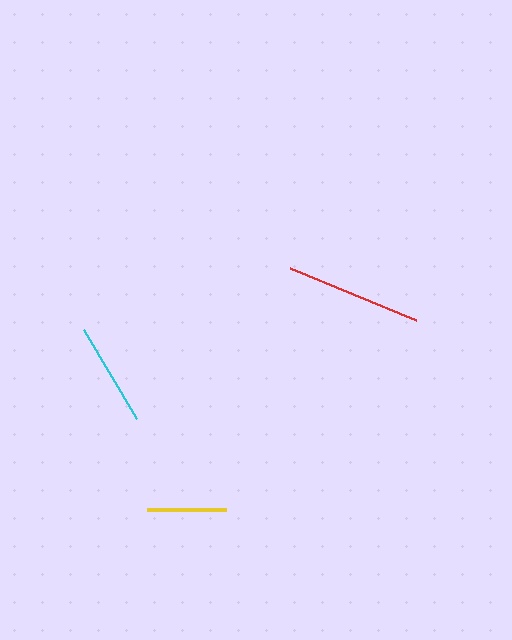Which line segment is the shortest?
The yellow line is the shortest at approximately 78 pixels.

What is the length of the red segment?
The red segment is approximately 136 pixels long.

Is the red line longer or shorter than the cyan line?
The red line is longer than the cyan line.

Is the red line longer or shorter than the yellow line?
The red line is longer than the yellow line.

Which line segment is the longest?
The red line is the longest at approximately 136 pixels.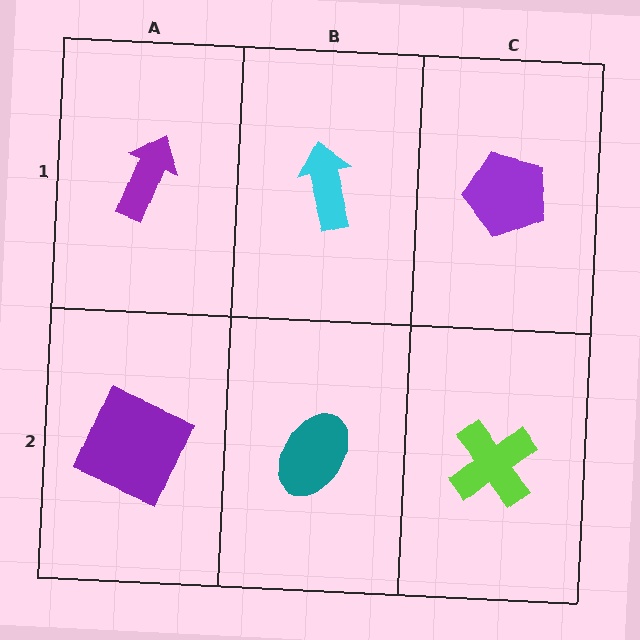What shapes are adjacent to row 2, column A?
A purple arrow (row 1, column A), a teal ellipse (row 2, column B).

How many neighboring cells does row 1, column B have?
3.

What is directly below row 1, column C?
A lime cross.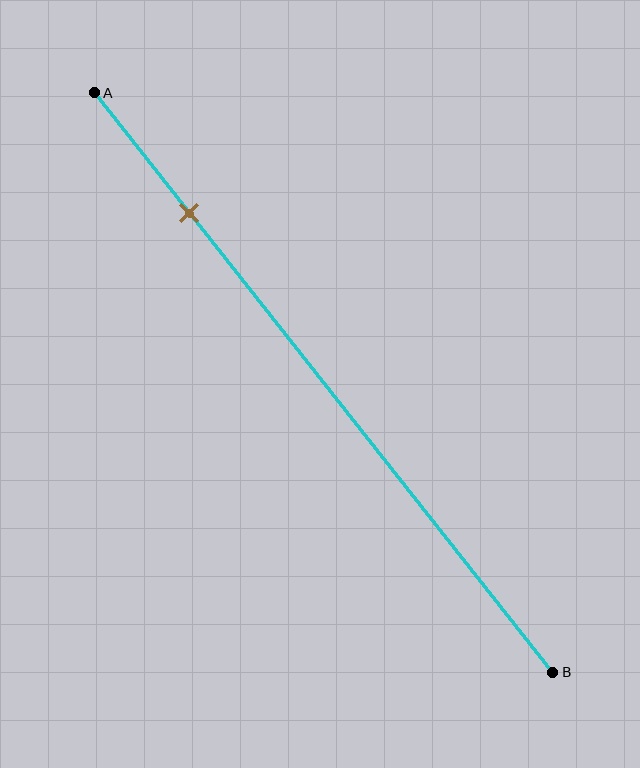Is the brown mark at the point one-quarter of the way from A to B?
No, the mark is at about 20% from A, not at the 25% one-quarter point.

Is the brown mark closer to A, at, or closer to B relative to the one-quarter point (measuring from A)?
The brown mark is closer to point A than the one-quarter point of segment AB.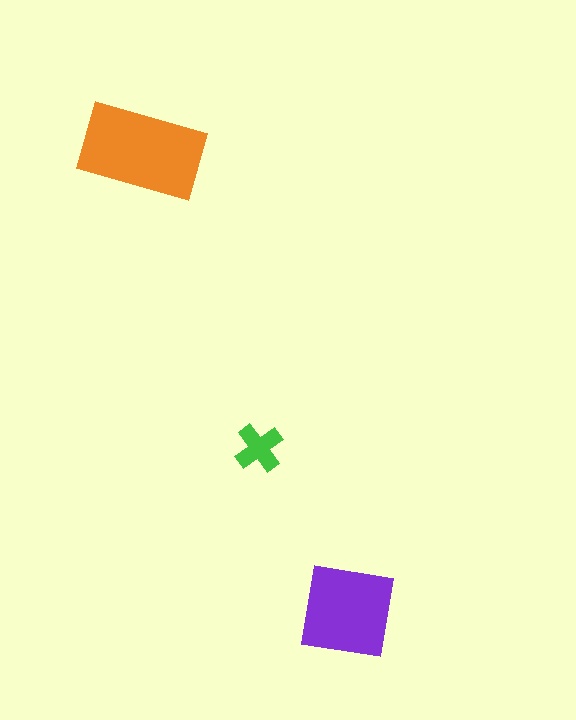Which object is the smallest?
The green cross.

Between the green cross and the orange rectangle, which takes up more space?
The orange rectangle.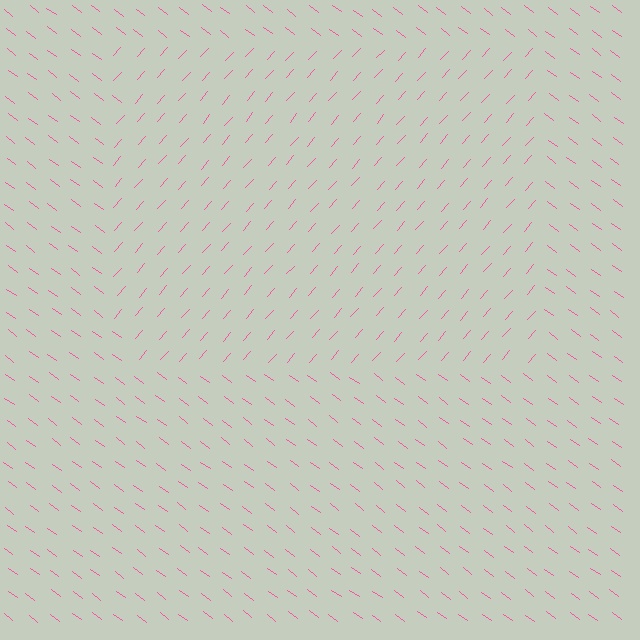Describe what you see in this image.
The image is filled with small pink line segments. A rectangle region in the image has lines oriented differently from the surrounding lines, creating a visible texture boundary.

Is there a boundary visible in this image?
Yes, there is a texture boundary formed by a change in line orientation.